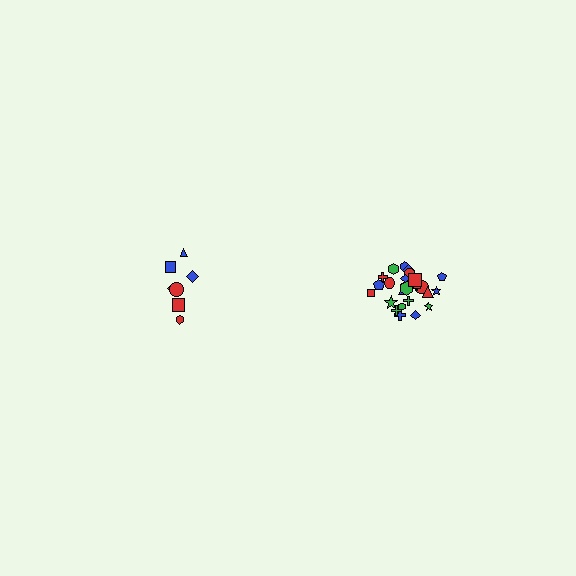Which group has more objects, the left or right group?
The right group.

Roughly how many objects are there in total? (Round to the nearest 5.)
Roughly 30 objects in total.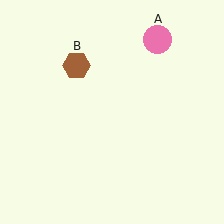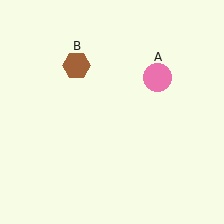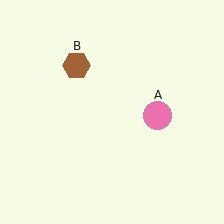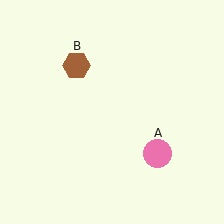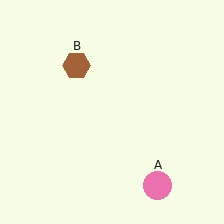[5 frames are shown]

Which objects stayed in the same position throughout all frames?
Brown hexagon (object B) remained stationary.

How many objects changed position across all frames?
1 object changed position: pink circle (object A).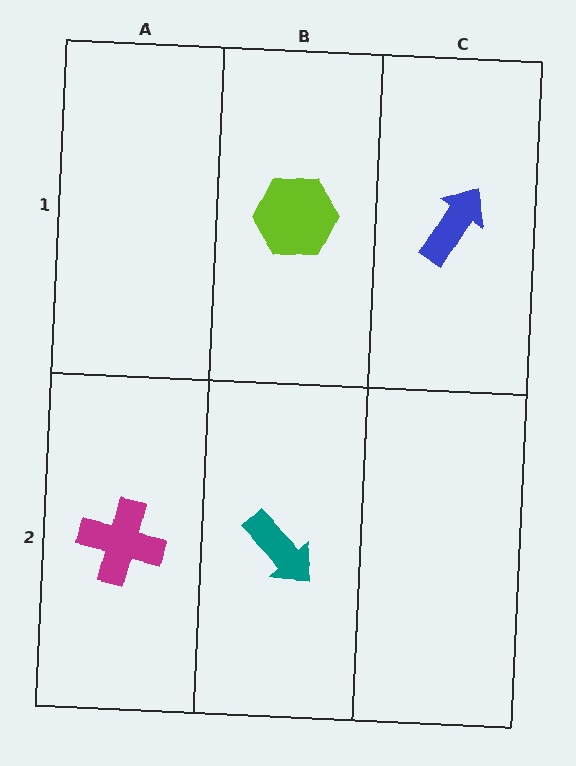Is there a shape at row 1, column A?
No, that cell is empty.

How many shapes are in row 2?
2 shapes.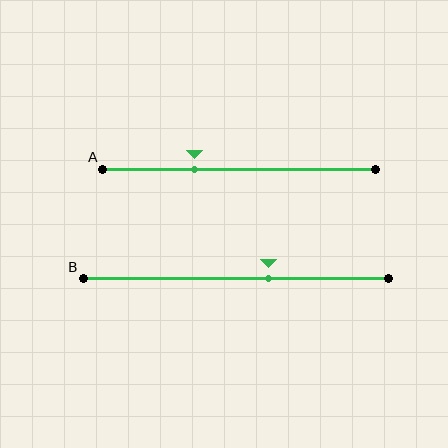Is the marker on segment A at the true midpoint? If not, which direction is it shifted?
No, the marker on segment A is shifted to the left by about 16% of the segment length.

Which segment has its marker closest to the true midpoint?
Segment B has its marker closest to the true midpoint.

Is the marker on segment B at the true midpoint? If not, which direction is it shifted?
No, the marker on segment B is shifted to the right by about 11% of the segment length.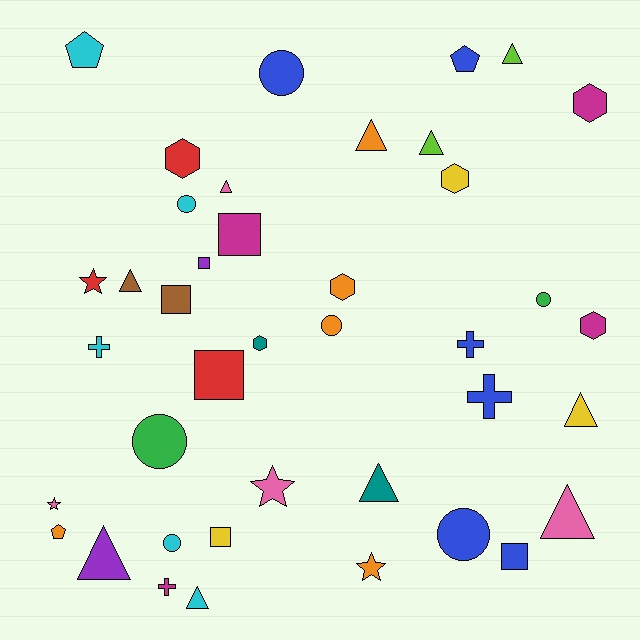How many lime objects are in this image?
There are 2 lime objects.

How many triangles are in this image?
There are 10 triangles.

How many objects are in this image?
There are 40 objects.